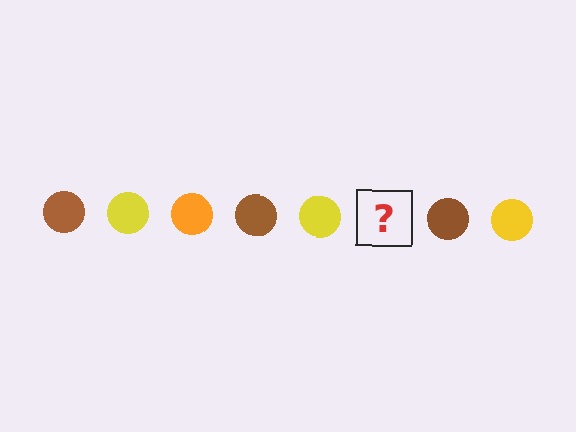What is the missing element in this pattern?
The missing element is an orange circle.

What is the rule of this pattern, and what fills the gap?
The rule is that the pattern cycles through brown, yellow, orange circles. The gap should be filled with an orange circle.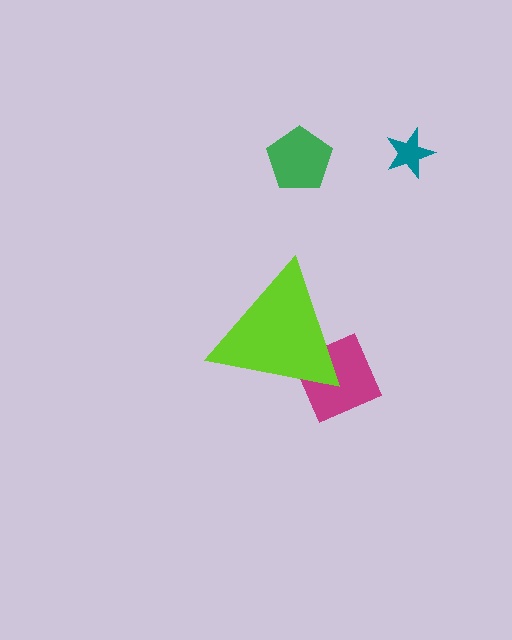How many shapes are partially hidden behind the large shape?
1 shape is partially hidden.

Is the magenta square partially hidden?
Yes, the magenta square is partially hidden behind the lime triangle.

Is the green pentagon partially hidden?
No, the green pentagon is fully visible.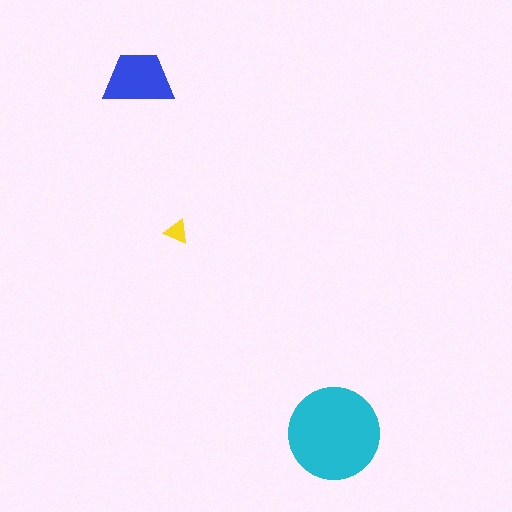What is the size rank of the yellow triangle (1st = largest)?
3rd.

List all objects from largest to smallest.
The cyan circle, the blue trapezoid, the yellow triangle.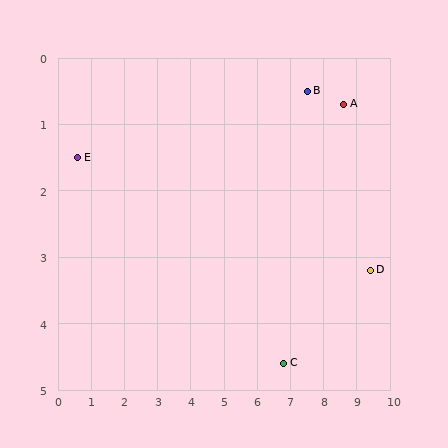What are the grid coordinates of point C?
Point C is at approximately (6.8, 4.6).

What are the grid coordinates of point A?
Point A is at approximately (8.6, 0.7).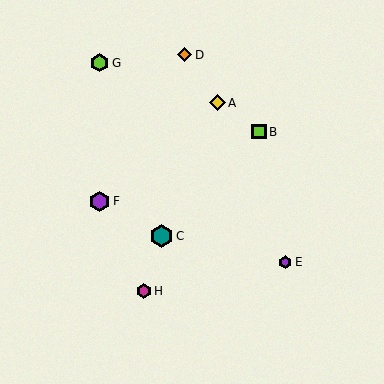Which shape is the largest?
The teal hexagon (labeled C) is the largest.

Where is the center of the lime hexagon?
The center of the lime hexagon is at (100, 63).